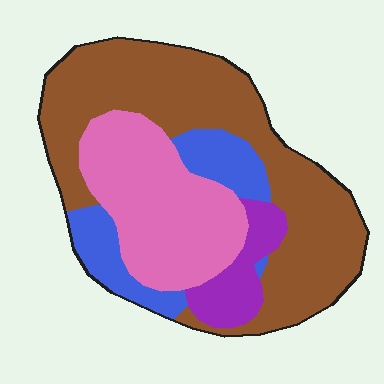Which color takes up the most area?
Brown, at roughly 50%.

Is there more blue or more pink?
Pink.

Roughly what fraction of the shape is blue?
Blue covers roughly 15% of the shape.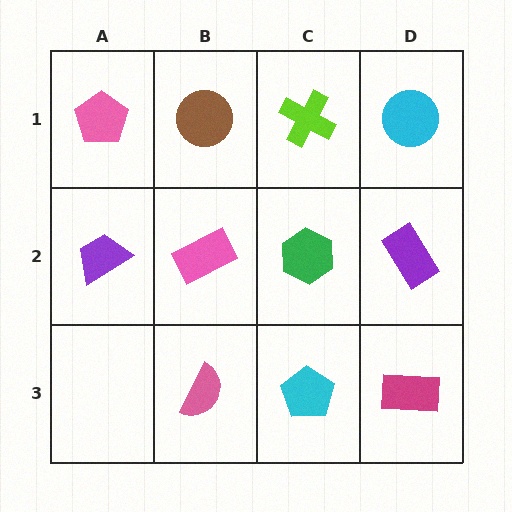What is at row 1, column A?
A pink pentagon.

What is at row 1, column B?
A brown circle.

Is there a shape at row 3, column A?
No, that cell is empty.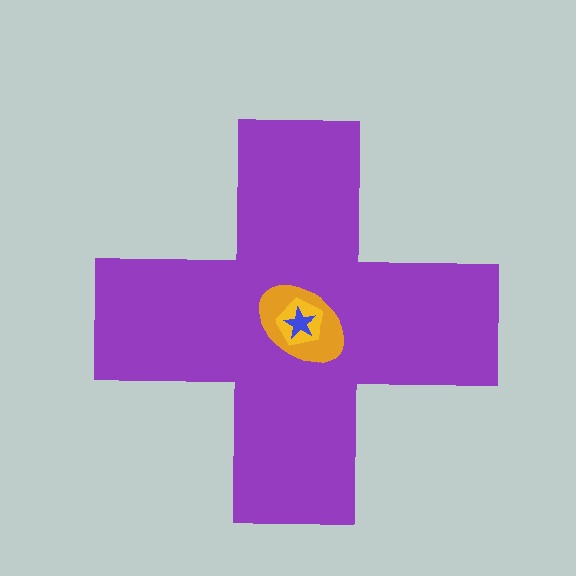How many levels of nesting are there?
4.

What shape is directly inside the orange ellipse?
The yellow pentagon.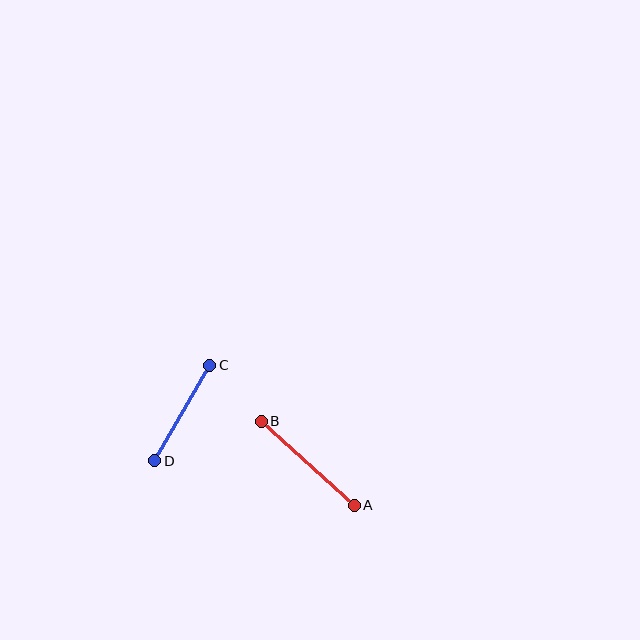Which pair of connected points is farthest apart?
Points A and B are farthest apart.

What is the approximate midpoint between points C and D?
The midpoint is at approximately (182, 413) pixels.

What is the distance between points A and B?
The distance is approximately 125 pixels.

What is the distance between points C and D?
The distance is approximately 110 pixels.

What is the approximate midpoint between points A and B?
The midpoint is at approximately (308, 463) pixels.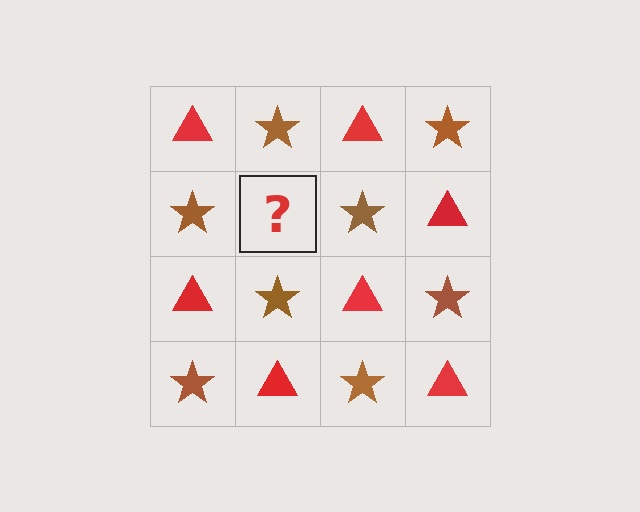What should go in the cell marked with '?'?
The missing cell should contain a red triangle.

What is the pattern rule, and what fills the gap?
The rule is that it alternates red triangle and brown star in a checkerboard pattern. The gap should be filled with a red triangle.